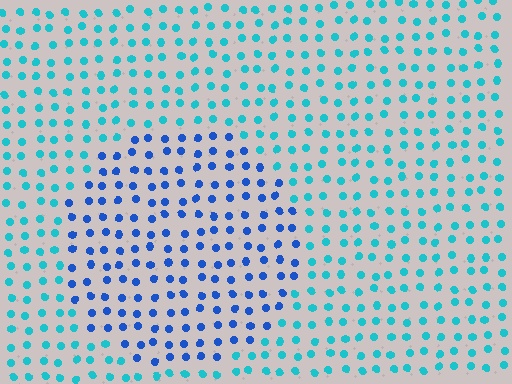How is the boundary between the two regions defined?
The boundary is defined purely by a slight shift in hue (about 39 degrees). Spacing, size, and orientation are identical on both sides.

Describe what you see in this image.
The image is filled with small cyan elements in a uniform arrangement. A circle-shaped region is visible where the elements are tinted to a slightly different hue, forming a subtle color boundary.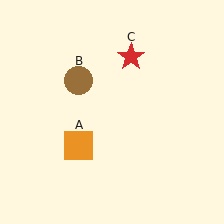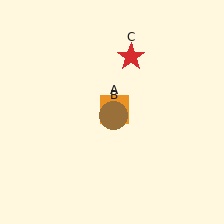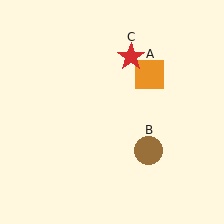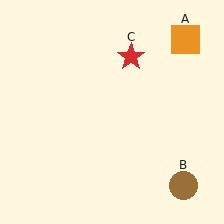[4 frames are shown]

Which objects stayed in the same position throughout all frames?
Red star (object C) remained stationary.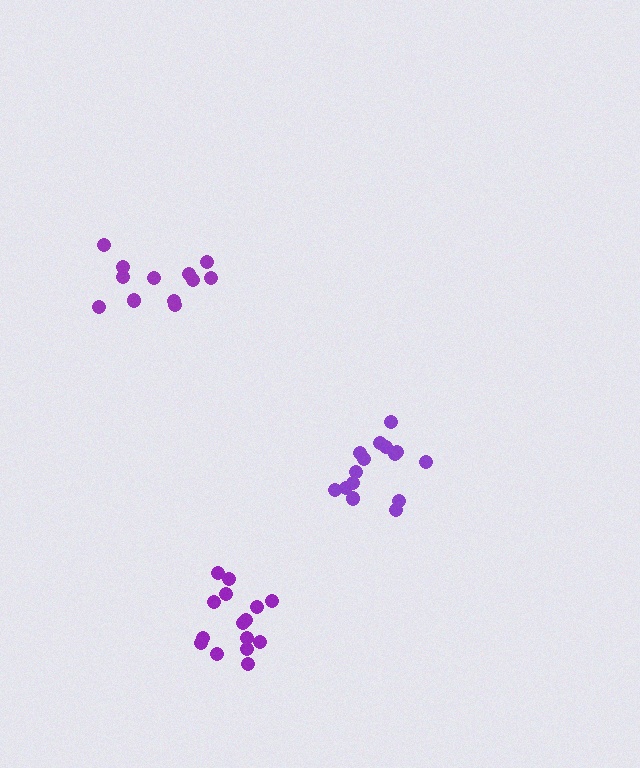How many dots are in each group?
Group 1: 15 dots, Group 2: 12 dots, Group 3: 15 dots (42 total).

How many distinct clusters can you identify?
There are 3 distinct clusters.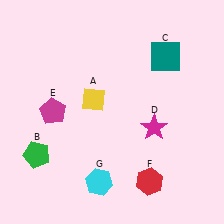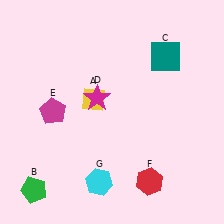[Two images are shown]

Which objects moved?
The objects that moved are: the green pentagon (B), the magenta star (D).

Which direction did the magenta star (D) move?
The magenta star (D) moved left.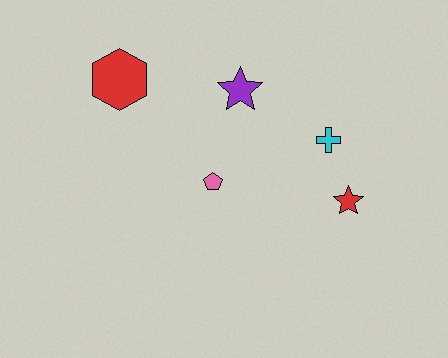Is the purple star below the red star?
No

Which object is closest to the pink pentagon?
The purple star is closest to the pink pentagon.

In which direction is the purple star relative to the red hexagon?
The purple star is to the right of the red hexagon.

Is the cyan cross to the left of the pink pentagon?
No